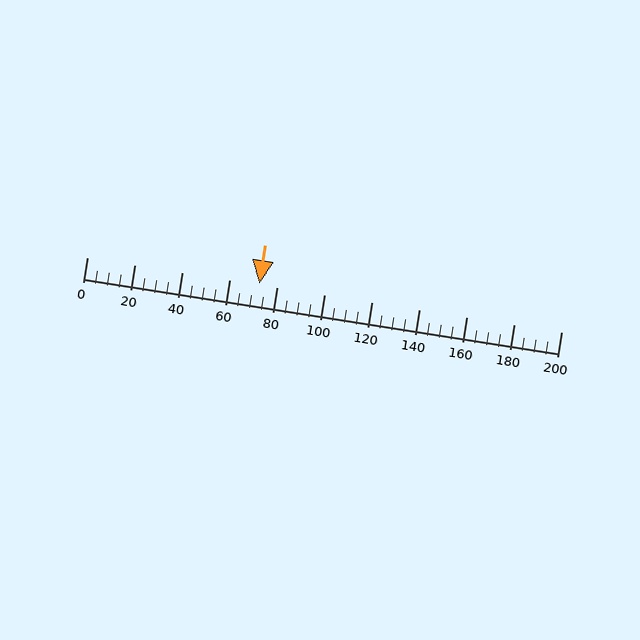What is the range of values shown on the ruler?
The ruler shows values from 0 to 200.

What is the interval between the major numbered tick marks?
The major tick marks are spaced 20 units apart.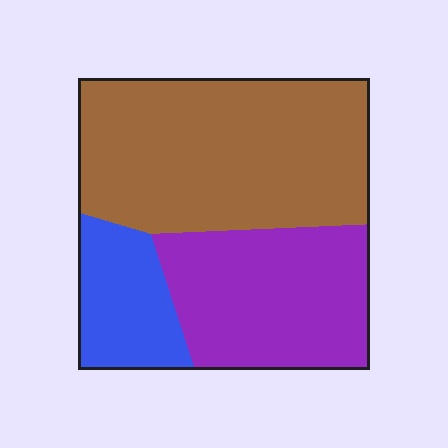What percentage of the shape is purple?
Purple covers around 35% of the shape.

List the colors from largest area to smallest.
From largest to smallest: brown, purple, blue.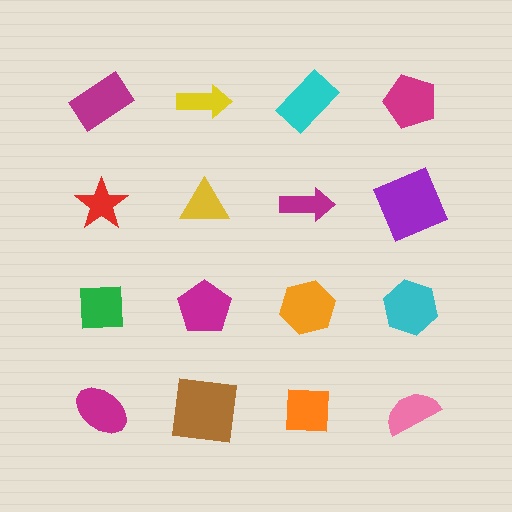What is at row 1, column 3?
A cyan rectangle.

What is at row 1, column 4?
A magenta pentagon.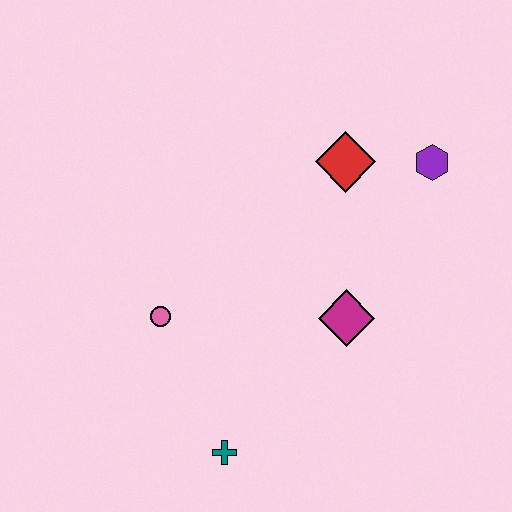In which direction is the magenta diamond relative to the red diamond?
The magenta diamond is below the red diamond.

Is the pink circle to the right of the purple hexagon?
No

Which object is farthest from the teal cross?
The purple hexagon is farthest from the teal cross.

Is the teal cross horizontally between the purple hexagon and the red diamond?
No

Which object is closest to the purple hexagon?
The red diamond is closest to the purple hexagon.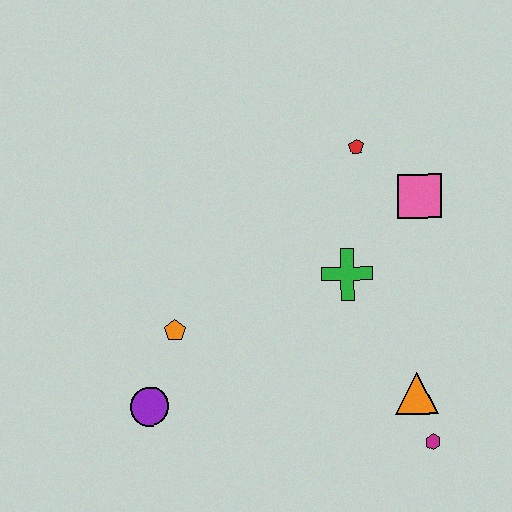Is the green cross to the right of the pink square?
No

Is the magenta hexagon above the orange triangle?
No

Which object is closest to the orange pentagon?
The purple circle is closest to the orange pentagon.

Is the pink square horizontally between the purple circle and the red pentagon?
No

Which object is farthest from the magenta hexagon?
The red pentagon is farthest from the magenta hexagon.